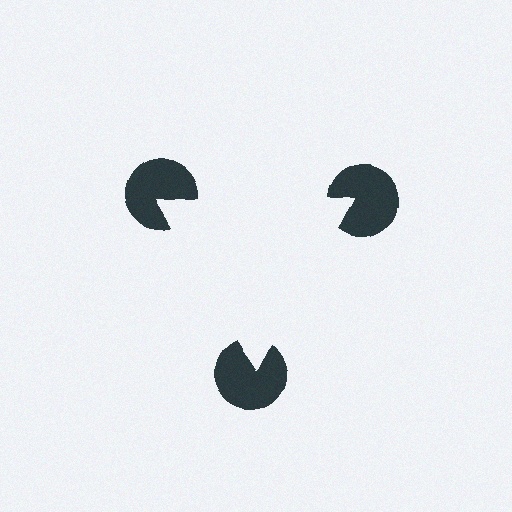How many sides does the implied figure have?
3 sides.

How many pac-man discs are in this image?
There are 3 — one at each vertex of the illusory triangle.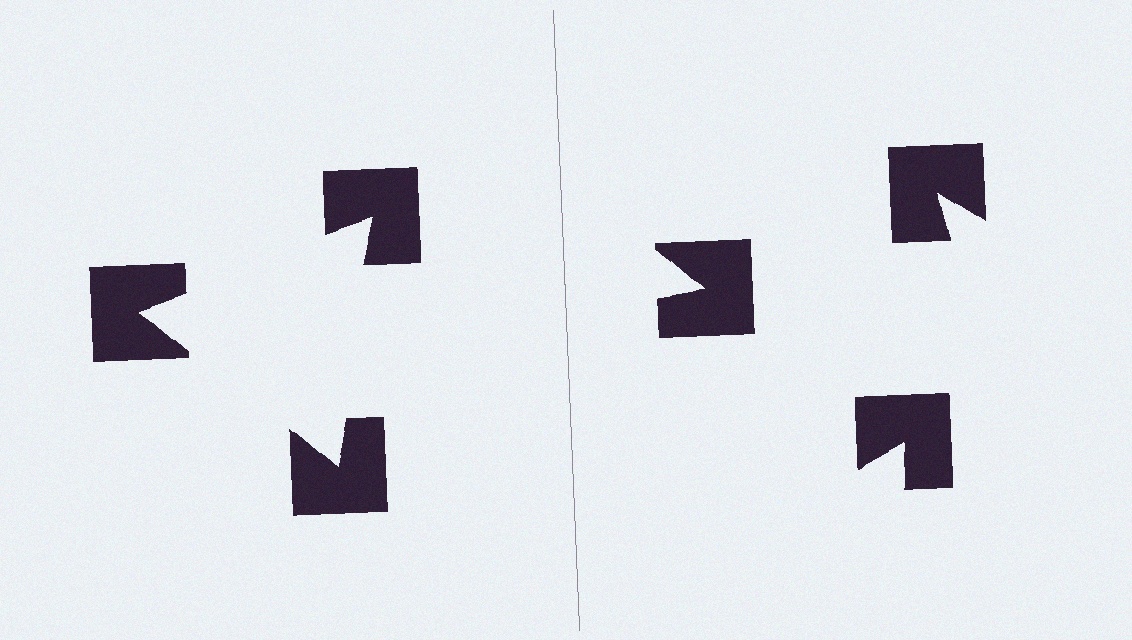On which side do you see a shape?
An illusory triangle appears on the left side. On the right side the wedge cuts are rotated, so no coherent shape forms.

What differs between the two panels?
The notched squares are positioned identically on both sides; only the wedge orientations differ. On the left they align to a triangle; on the right they are misaligned.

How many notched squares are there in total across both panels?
6 — 3 on each side.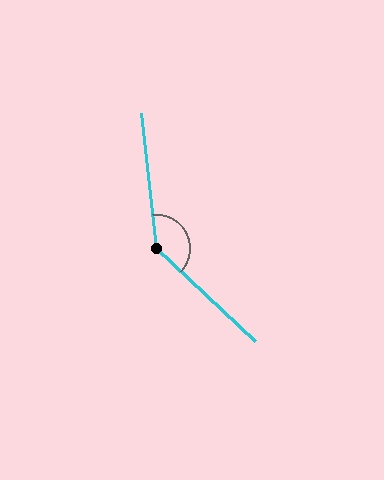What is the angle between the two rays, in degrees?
Approximately 140 degrees.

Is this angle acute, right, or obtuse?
It is obtuse.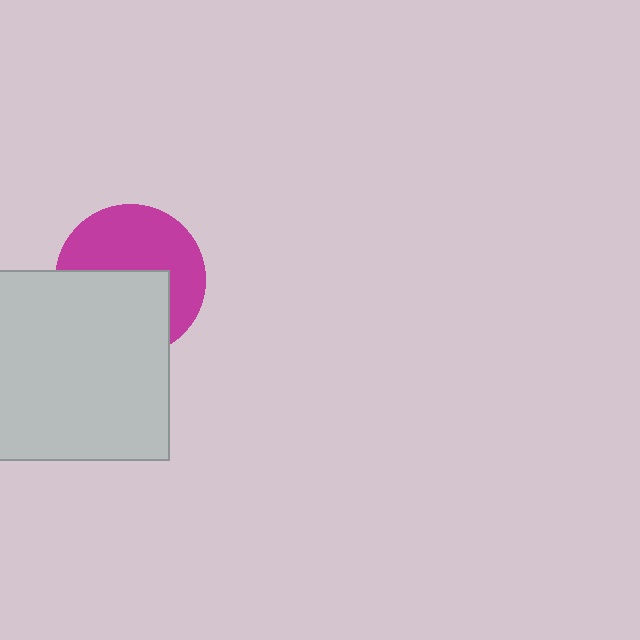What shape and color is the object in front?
The object in front is a light gray square.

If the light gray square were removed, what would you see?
You would see the complete magenta circle.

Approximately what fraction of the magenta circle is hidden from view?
Roughly 47% of the magenta circle is hidden behind the light gray square.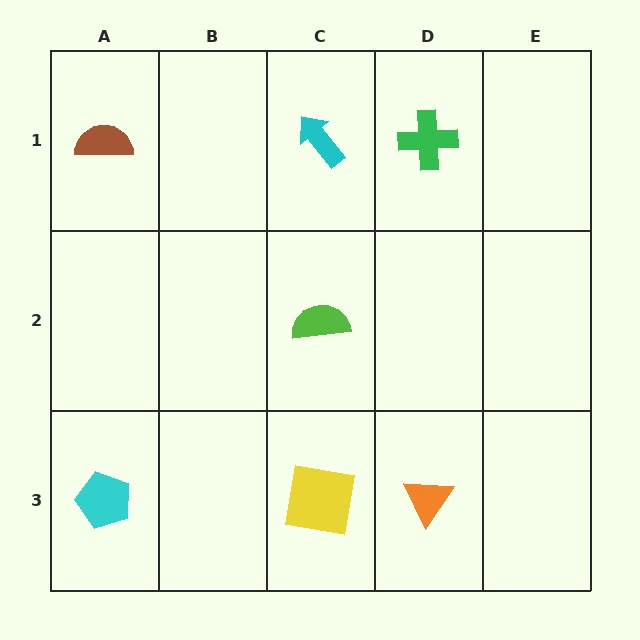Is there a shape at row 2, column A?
No, that cell is empty.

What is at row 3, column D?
An orange triangle.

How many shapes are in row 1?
3 shapes.